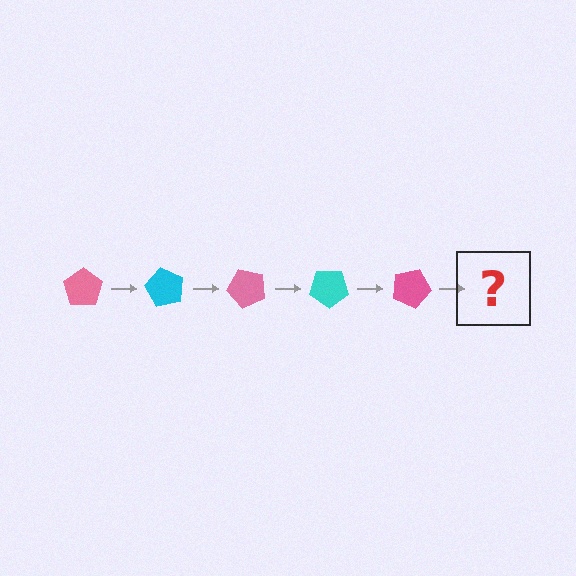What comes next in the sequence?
The next element should be a cyan pentagon, rotated 300 degrees from the start.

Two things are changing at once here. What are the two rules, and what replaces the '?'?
The two rules are that it rotates 60 degrees each step and the color cycles through pink and cyan. The '?' should be a cyan pentagon, rotated 300 degrees from the start.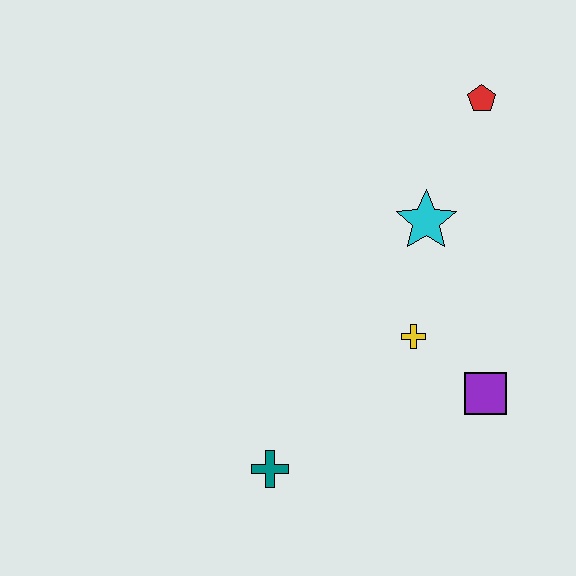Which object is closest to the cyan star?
The yellow cross is closest to the cyan star.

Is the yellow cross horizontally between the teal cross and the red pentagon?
Yes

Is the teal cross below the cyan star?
Yes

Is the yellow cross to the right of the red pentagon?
No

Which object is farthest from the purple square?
The red pentagon is farthest from the purple square.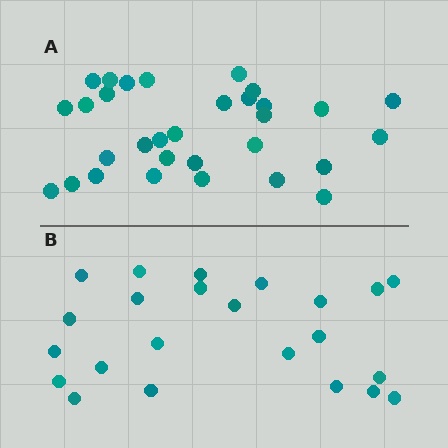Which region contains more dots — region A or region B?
Region A (the top region) has more dots.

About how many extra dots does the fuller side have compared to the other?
Region A has roughly 8 or so more dots than region B.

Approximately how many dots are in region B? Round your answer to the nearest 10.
About 20 dots. (The exact count is 23, which rounds to 20.)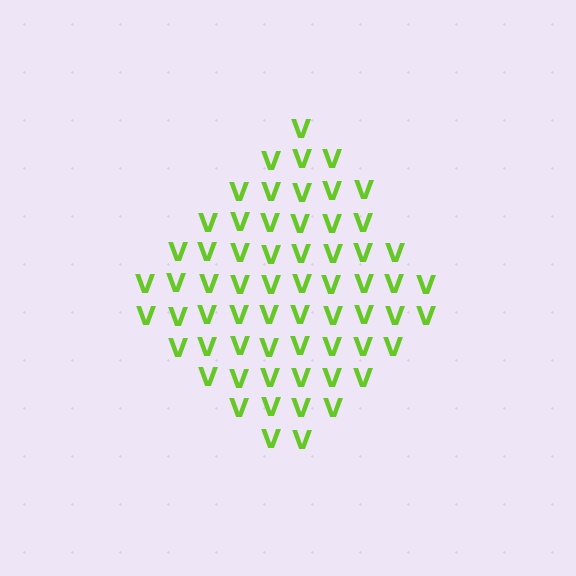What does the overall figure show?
The overall figure shows a diamond.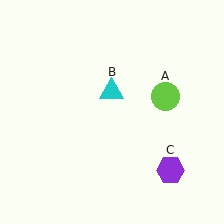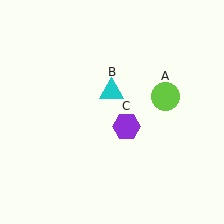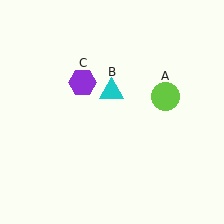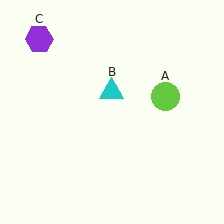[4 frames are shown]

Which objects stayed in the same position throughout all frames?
Lime circle (object A) and cyan triangle (object B) remained stationary.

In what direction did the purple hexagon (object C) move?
The purple hexagon (object C) moved up and to the left.